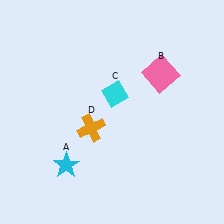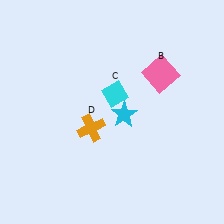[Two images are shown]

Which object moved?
The cyan star (A) moved right.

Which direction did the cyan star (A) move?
The cyan star (A) moved right.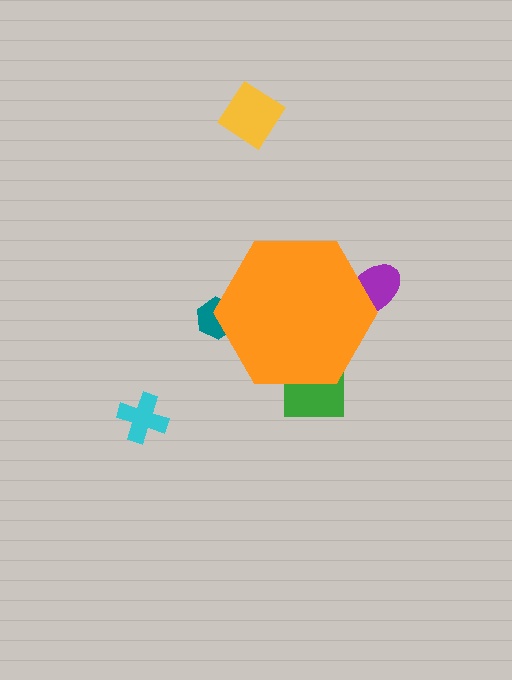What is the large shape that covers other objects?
An orange hexagon.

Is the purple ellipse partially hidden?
Yes, the purple ellipse is partially hidden behind the orange hexagon.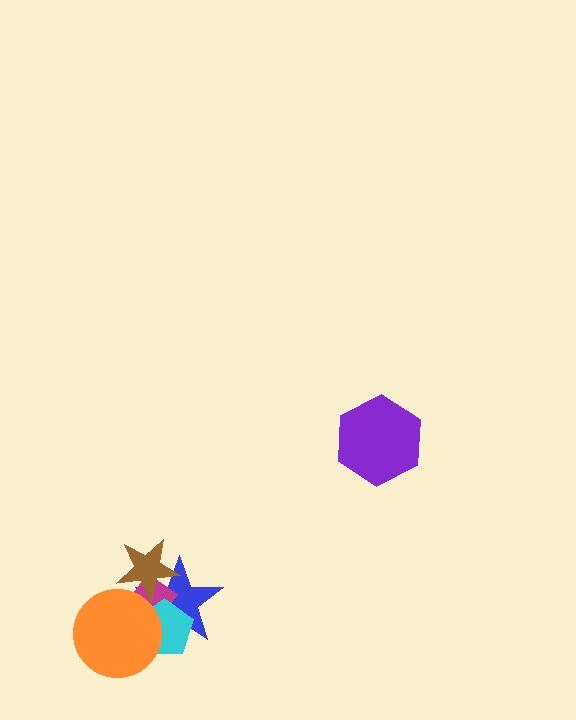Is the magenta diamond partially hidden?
Yes, it is partially covered by another shape.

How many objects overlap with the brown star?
2 objects overlap with the brown star.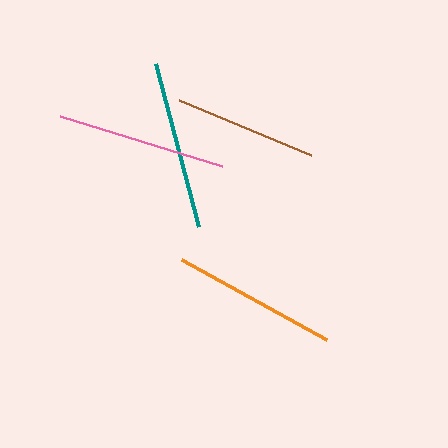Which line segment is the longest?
The pink line is the longest at approximately 169 pixels.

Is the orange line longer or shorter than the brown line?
The orange line is longer than the brown line.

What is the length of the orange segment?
The orange segment is approximately 166 pixels long.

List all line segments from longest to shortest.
From longest to shortest: pink, teal, orange, brown.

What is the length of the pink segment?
The pink segment is approximately 169 pixels long.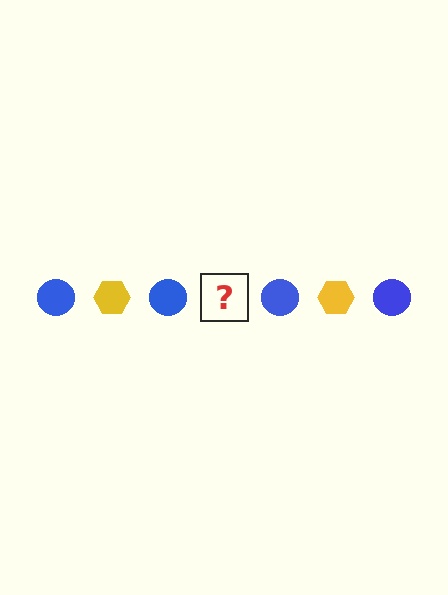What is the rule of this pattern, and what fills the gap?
The rule is that the pattern alternates between blue circle and yellow hexagon. The gap should be filled with a yellow hexagon.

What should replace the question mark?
The question mark should be replaced with a yellow hexagon.